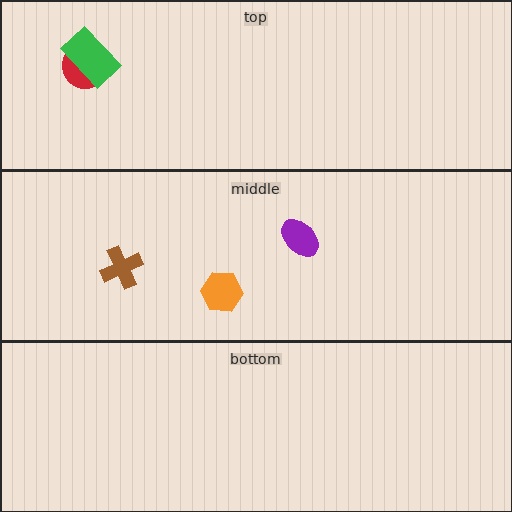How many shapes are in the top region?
2.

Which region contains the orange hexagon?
The middle region.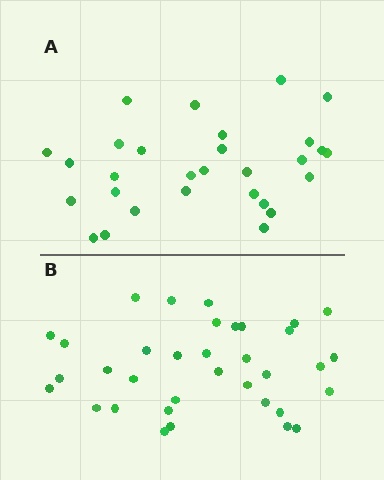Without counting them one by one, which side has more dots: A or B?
Region B (the bottom region) has more dots.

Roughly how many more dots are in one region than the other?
Region B has about 6 more dots than region A.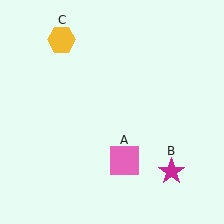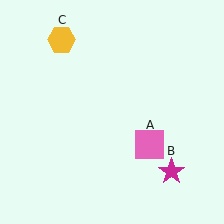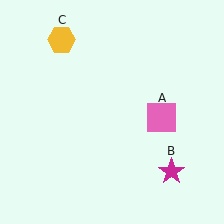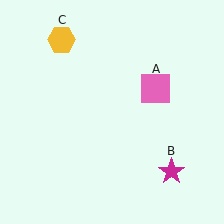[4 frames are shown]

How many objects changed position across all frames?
1 object changed position: pink square (object A).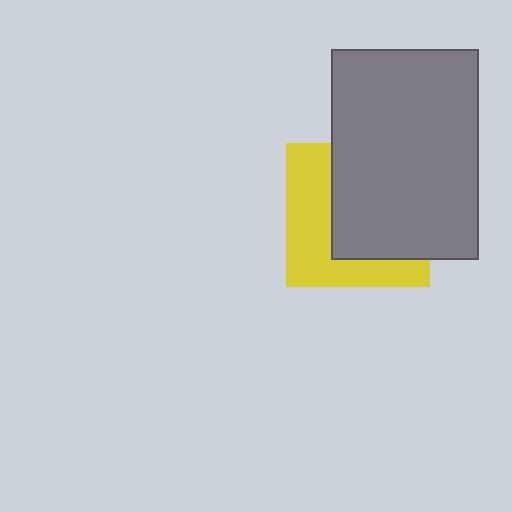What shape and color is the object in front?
The object in front is a gray rectangle.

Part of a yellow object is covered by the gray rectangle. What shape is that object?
It is a square.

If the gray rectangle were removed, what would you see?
You would see the complete yellow square.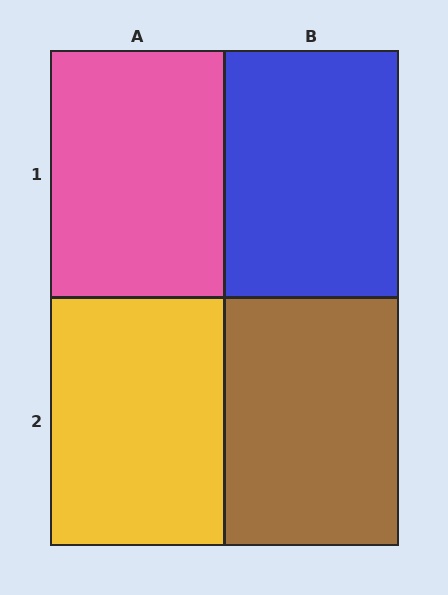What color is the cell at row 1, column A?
Pink.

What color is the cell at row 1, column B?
Blue.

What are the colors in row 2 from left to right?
Yellow, brown.